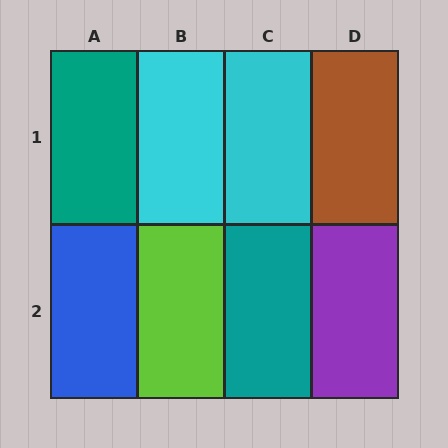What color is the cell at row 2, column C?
Teal.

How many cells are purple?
1 cell is purple.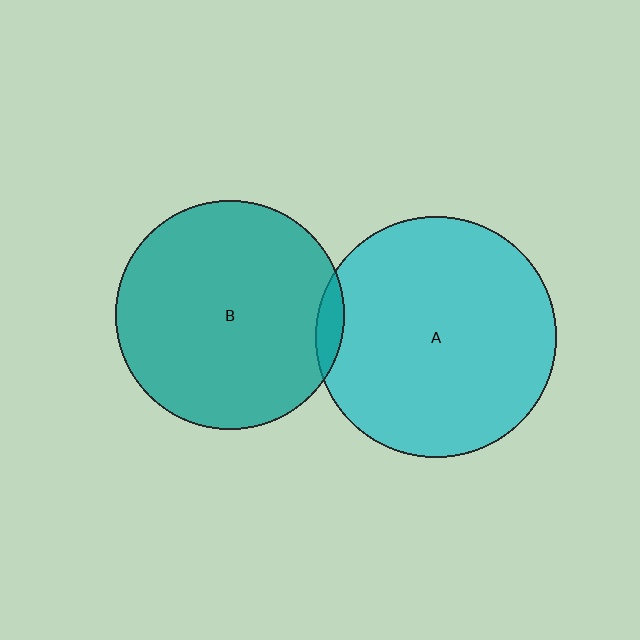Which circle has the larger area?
Circle A (cyan).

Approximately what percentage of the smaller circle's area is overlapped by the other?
Approximately 5%.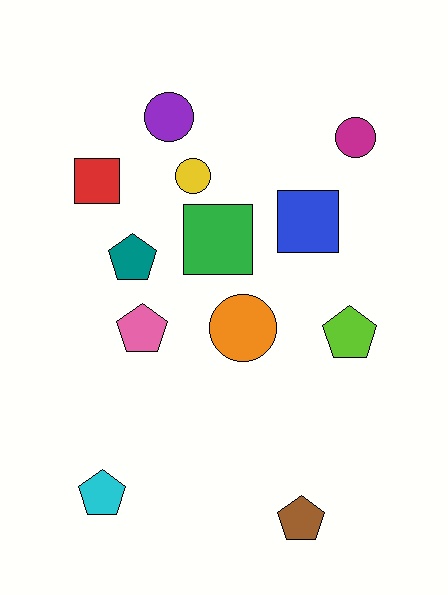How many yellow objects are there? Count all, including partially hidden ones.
There is 1 yellow object.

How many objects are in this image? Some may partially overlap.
There are 12 objects.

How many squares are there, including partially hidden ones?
There are 3 squares.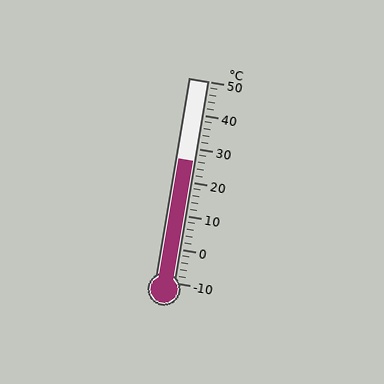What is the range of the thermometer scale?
The thermometer scale ranges from -10°C to 50°C.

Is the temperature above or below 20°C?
The temperature is above 20°C.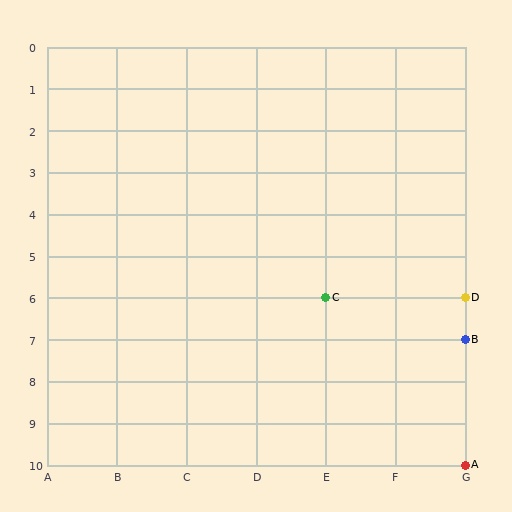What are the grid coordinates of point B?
Point B is at grid coordinates (G, 7).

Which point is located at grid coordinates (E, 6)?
Point C is at (E, 6).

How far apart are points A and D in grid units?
Points A and D are 4 rows apart.